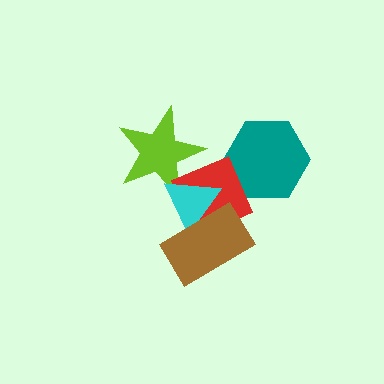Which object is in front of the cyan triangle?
The brown rectangle is in front of the cyan triangle.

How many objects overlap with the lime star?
2 objects overlap with the lime star.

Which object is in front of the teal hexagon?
The red diamond is in front of the teal hexagon.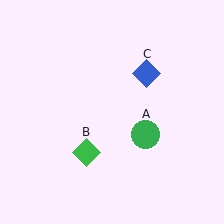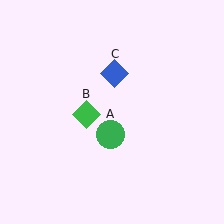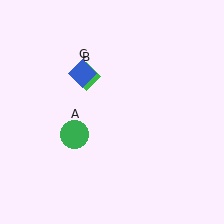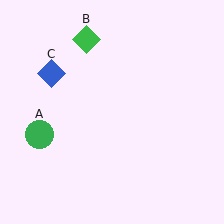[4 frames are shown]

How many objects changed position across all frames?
3 objects changed position: green circle (object A), green diamond (object B), blue diamond (object C).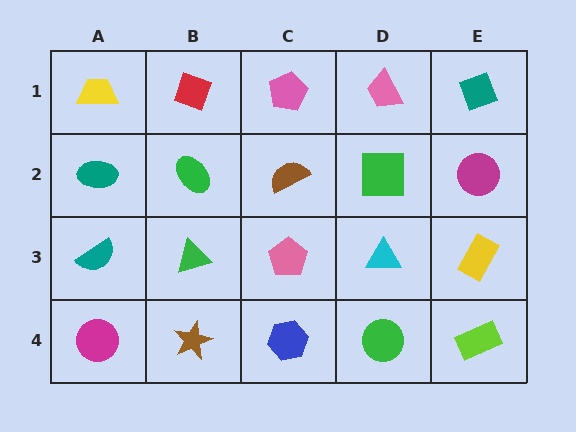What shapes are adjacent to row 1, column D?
A green square (row 2, column D), a pink pentagon (row 1, column C), a teal diamond (row 1, column E).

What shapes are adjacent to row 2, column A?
A yellow trapezoid (row 1, column A), a teal semicircle (row 3, column A), a green ellipse (row 2, column B).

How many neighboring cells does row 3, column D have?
4.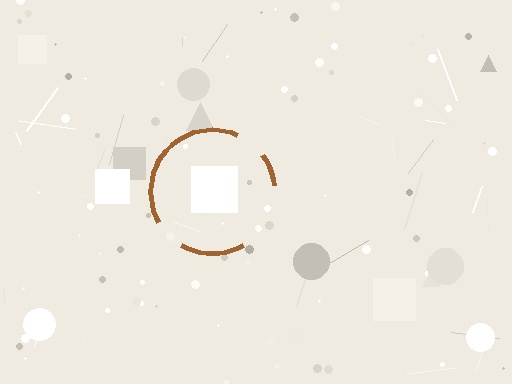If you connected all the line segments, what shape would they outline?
They would outline a circle.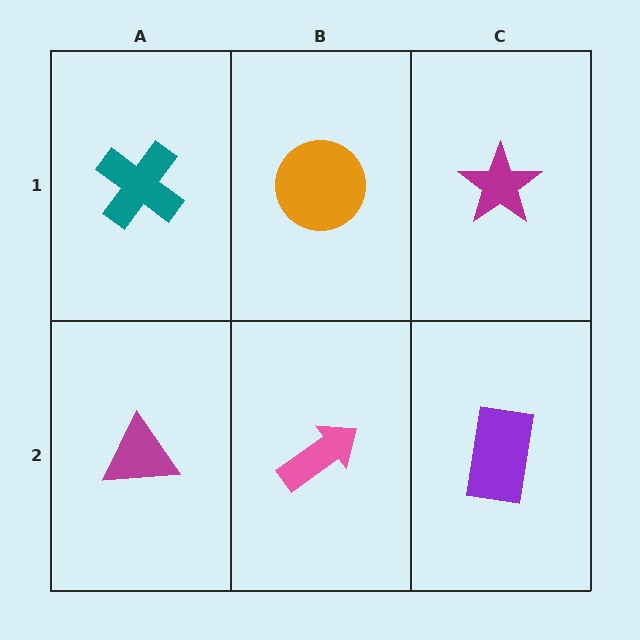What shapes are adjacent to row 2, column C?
A magenta star (row 1, column C), a pink arrow (row 2, column B).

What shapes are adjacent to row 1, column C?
A purple rectangle (row 2, column C), an orange circle (row 1, column B).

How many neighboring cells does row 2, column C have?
2.